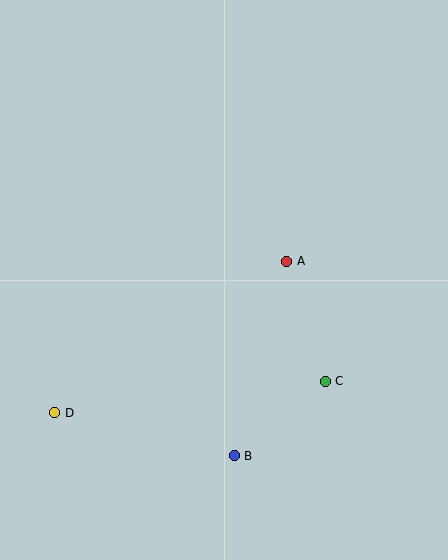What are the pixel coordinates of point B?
Point B is at (234, 456).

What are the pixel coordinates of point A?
Point A is at (287, 261).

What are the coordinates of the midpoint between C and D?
The midpoint between C and D is at (190, 397).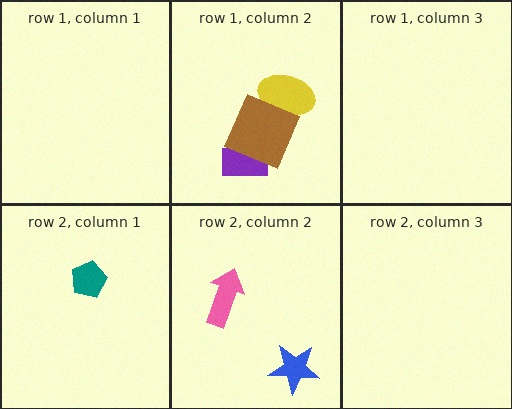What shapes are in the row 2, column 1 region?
The teal pentagon.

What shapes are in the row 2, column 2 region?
The blue star, the pink arrow.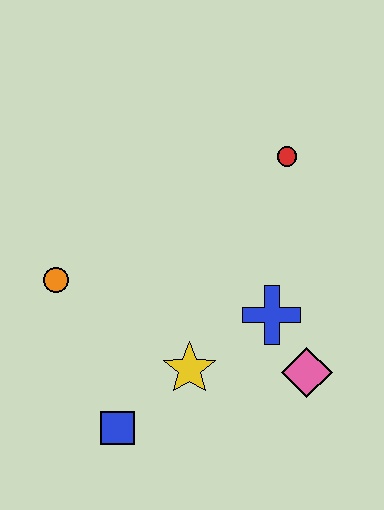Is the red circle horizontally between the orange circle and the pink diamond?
Yes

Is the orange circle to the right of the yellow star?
No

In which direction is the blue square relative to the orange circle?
The blue square is below the orange circle.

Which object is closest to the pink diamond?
The blue cross is closest to the pink diamond.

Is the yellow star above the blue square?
Yes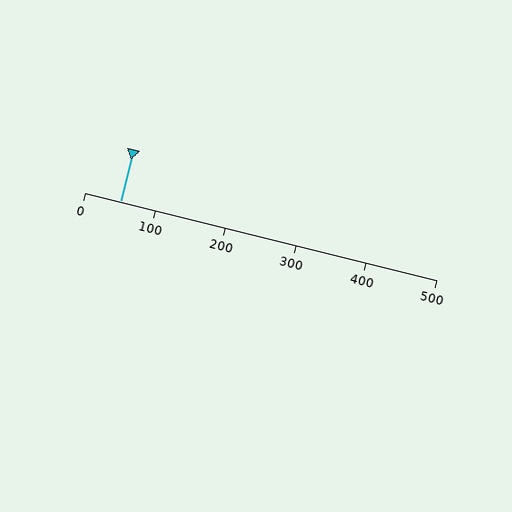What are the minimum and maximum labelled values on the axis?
The axis runs from 0 to 500.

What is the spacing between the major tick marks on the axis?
The major ticks are spaced 100 apart.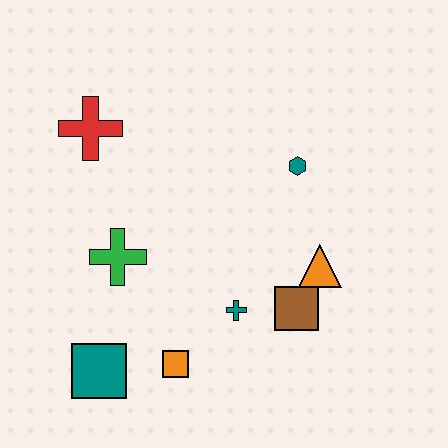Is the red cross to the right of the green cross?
No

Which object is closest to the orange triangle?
The brown square is closest to the orange triangle.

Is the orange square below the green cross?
Yes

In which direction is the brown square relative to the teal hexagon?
The brown square is below the teal hexagon.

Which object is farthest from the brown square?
The red cross is farthest from the brown square.